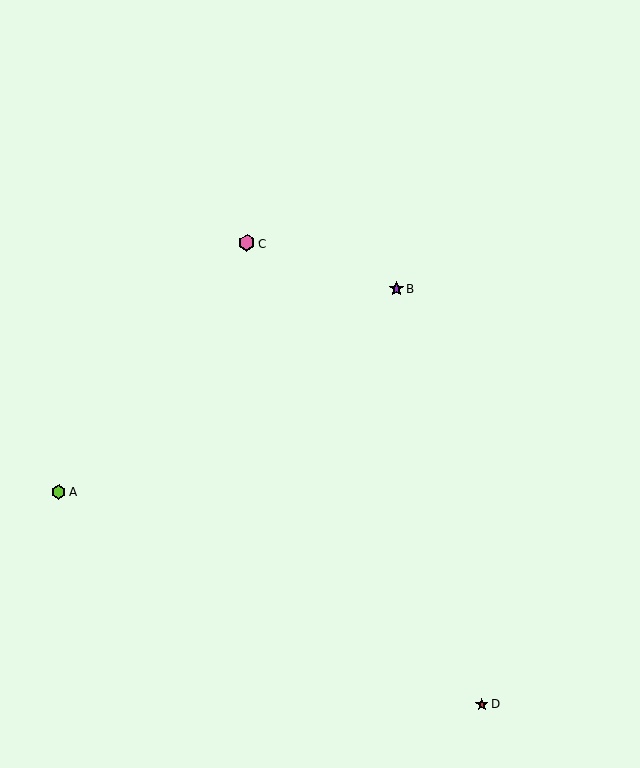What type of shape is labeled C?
Shape C is a pink hexagon.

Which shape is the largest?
The pink hexagon (labeled C) is the largest.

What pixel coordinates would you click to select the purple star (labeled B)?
Click at (397, 289) to select the purple star B.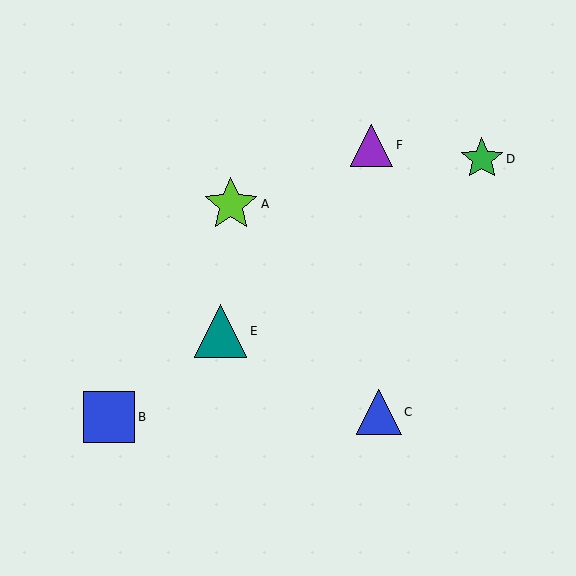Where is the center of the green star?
The center of the green star is at (482, 159).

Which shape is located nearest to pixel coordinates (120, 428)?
The blue square (labeled B) at (109, 417) is nearest to that location.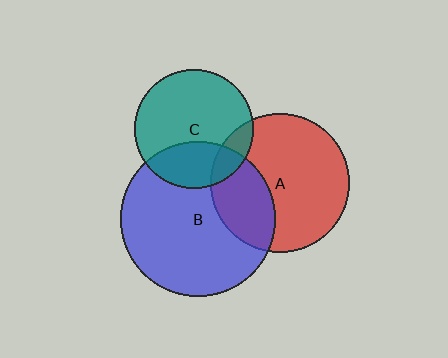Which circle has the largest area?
Circle B (blue).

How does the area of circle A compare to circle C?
Approximately 1.4 times.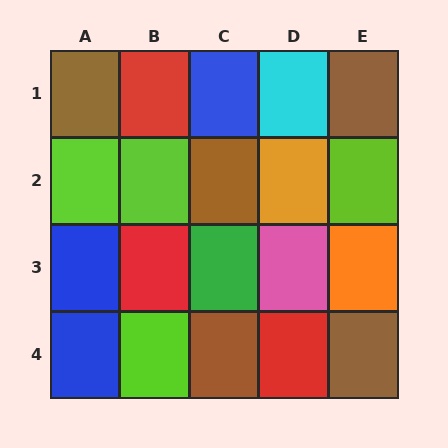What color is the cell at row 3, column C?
Green.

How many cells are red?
3 cells are red.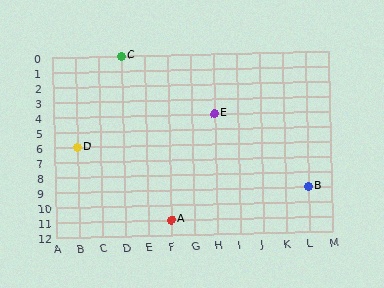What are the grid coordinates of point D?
Point D is at grid coordinates (B, 6).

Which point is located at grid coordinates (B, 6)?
Point D is at (B, 6).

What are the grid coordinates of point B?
Point B is at grid coordinates (L, 9).